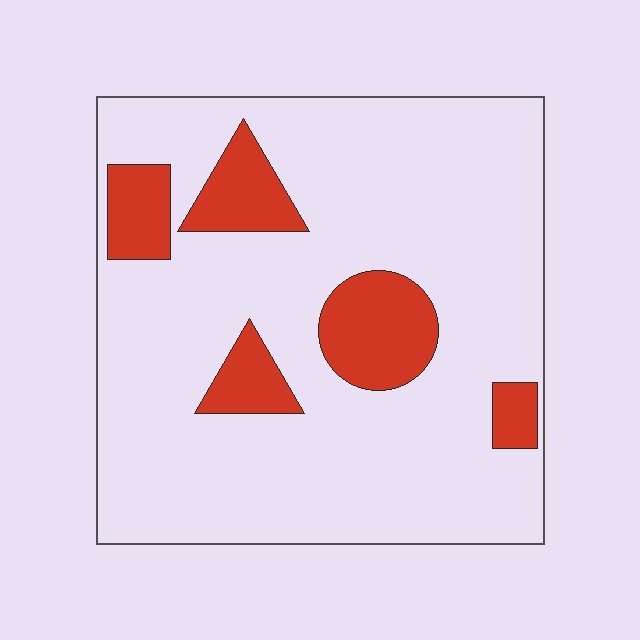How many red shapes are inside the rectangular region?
5.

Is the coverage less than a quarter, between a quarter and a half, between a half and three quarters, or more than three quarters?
Less than a quarter.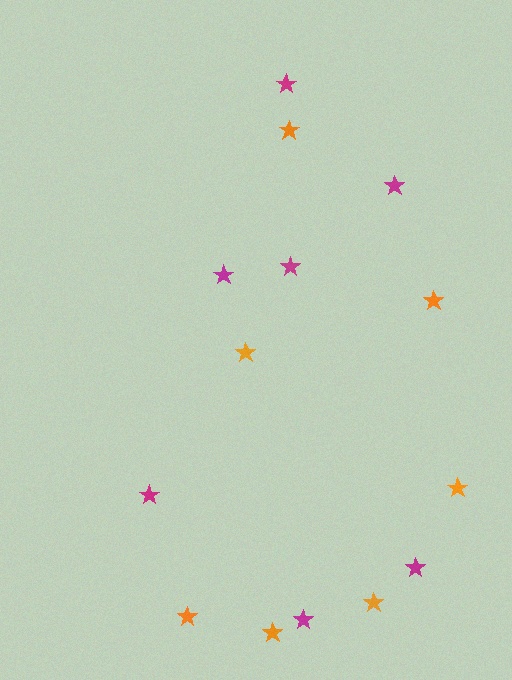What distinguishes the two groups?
There are 2 groups: one group of orange stars (7) and one group of magenta stars (7).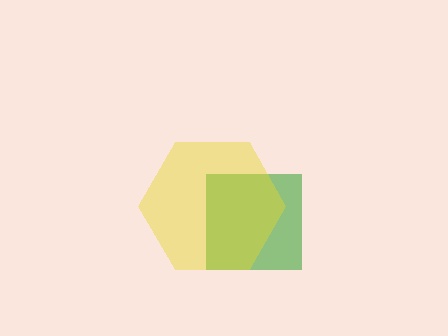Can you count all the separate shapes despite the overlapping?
Yes, there are 2 separate shapes.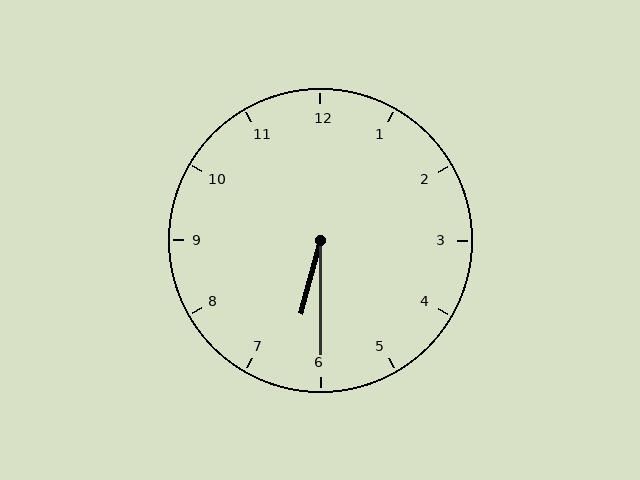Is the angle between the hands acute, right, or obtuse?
It is acute.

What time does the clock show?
6:30.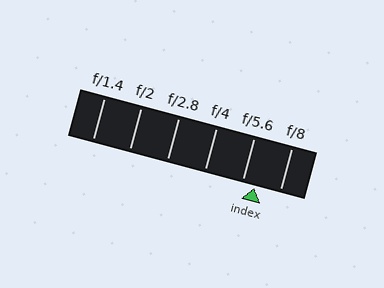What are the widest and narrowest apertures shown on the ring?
The widest aperture shown is f/1.4 and the narrowest is f/8.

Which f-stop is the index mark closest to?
The index mark is closest to f/5.6.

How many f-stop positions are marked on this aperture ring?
There are 6 f-stop positions marked.